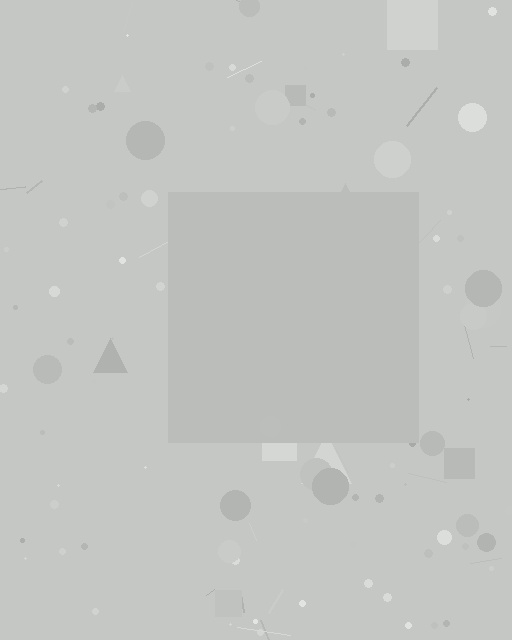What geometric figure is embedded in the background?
A square is embedded in the background.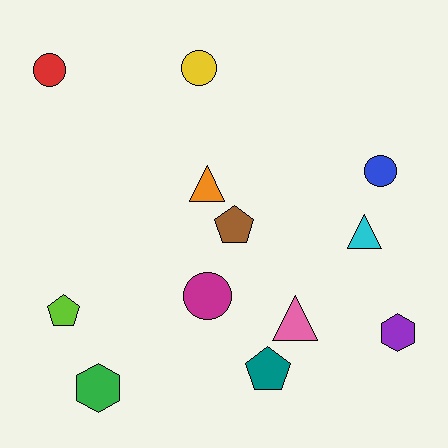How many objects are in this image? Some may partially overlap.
There are 12 objects.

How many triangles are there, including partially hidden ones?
There are 3 triangles.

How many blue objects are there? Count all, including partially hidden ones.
There is 1 blue object.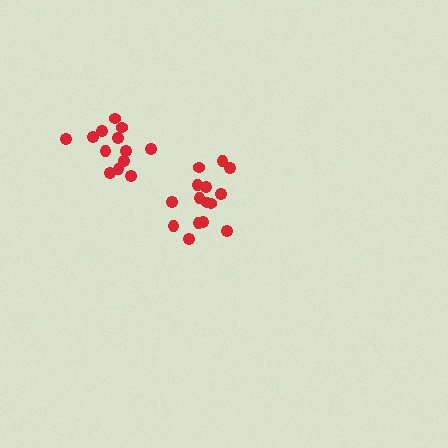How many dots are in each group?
Group 1: 13 dots, Group 2: 15 dots (28 total).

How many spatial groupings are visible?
There are 2 spatial groupings.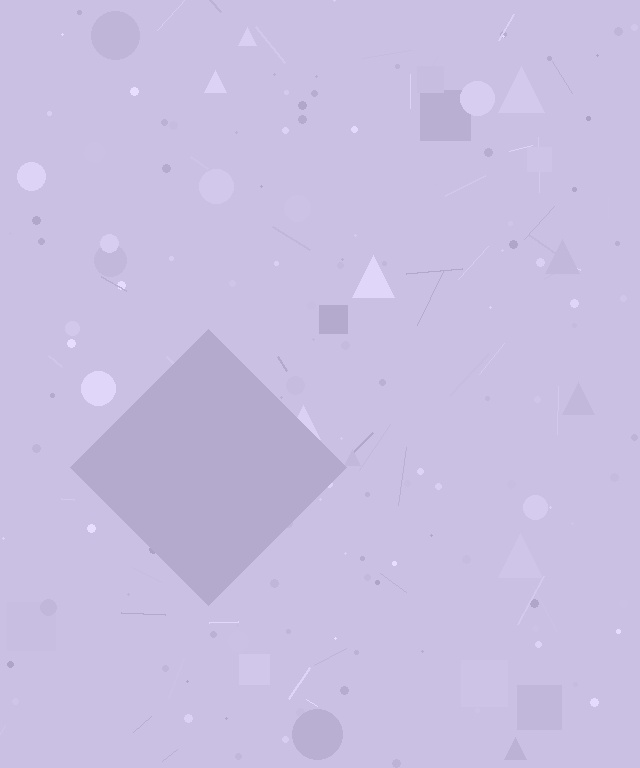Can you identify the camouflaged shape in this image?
The camouflaged shape is a diamond.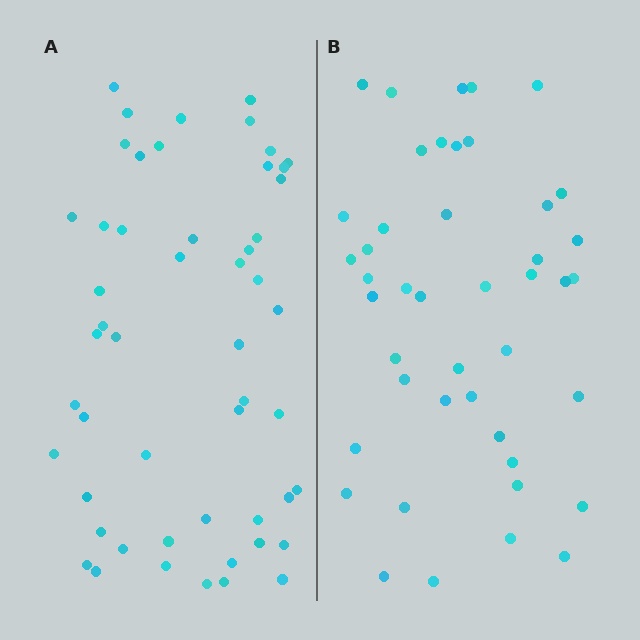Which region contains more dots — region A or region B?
Region A (the left region) has more dots.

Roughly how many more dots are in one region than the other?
Region A has roughly 8 or so more dots than region B.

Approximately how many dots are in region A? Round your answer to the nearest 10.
About 50 dots. (The exact count is 52, which rounds to 50.)